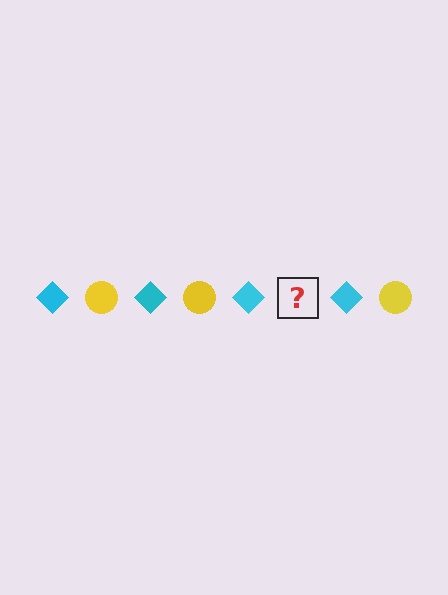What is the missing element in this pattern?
The missing element is a yellow circle.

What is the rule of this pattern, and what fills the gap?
The rule is that the pattern alternates between cyan diamond and yellow circle. The gap should be filled with a yellow circle.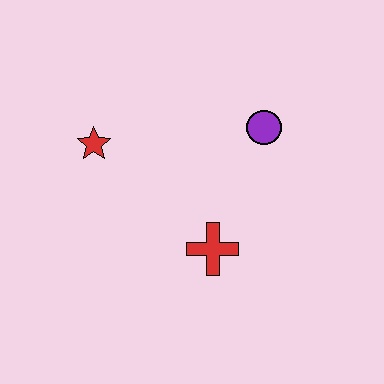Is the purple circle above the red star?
Yes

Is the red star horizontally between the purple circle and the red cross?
No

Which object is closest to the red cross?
The purple circle is closest to the red cross.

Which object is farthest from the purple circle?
The red star is farthest from the purple circle.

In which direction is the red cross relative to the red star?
The red cross is to the right of the red star.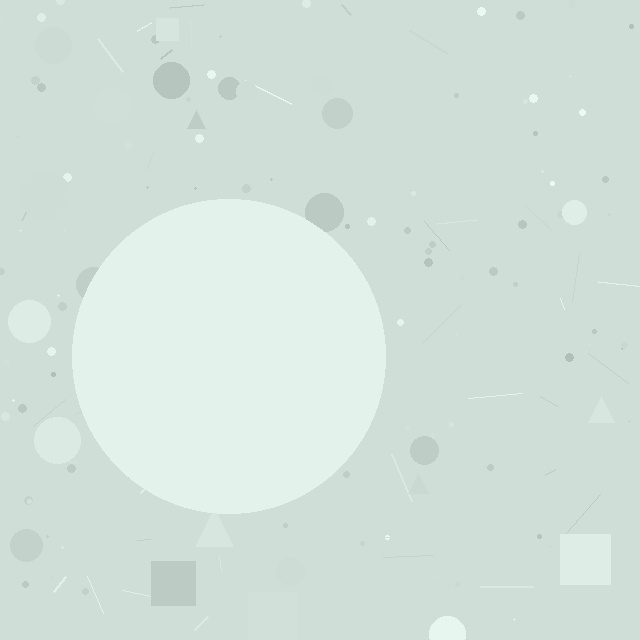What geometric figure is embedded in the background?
A circle is embedded in the background.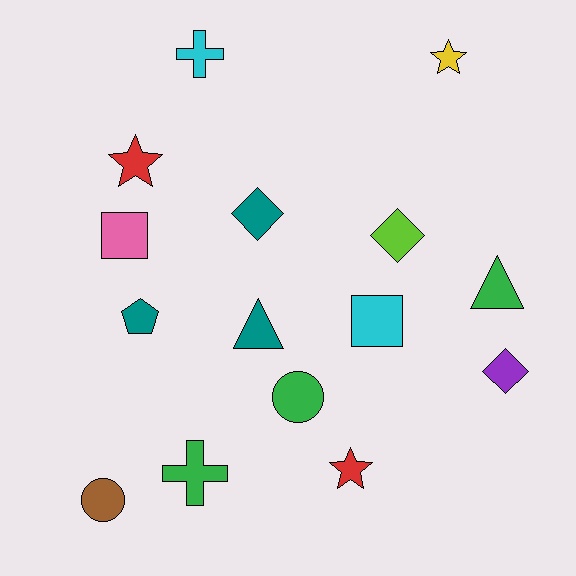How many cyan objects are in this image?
There are 2 cyan objects.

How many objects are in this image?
There are 15 objects.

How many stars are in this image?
There are 3 stars.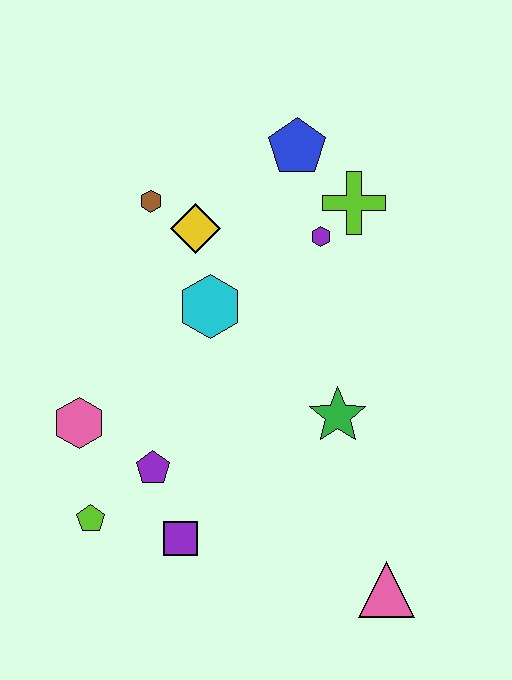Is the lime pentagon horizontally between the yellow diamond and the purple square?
No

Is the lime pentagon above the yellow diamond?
No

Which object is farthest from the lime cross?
The lime pentagon is farthest from the lime cross.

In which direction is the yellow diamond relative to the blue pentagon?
The yellow diamond is to the left of the blue pentagon.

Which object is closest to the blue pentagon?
The lime cross is closest to the blue pentagon.